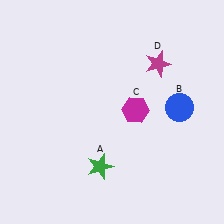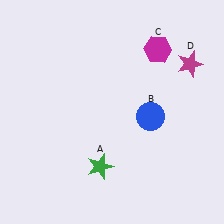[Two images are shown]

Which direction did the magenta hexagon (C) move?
The magenta hexagon (C) moved up.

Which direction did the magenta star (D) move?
The magenta star (D) moved right.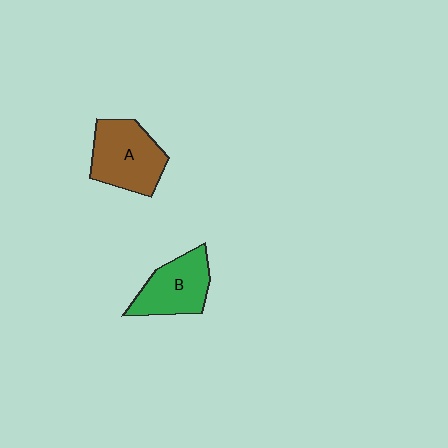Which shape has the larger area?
Shape A (brown).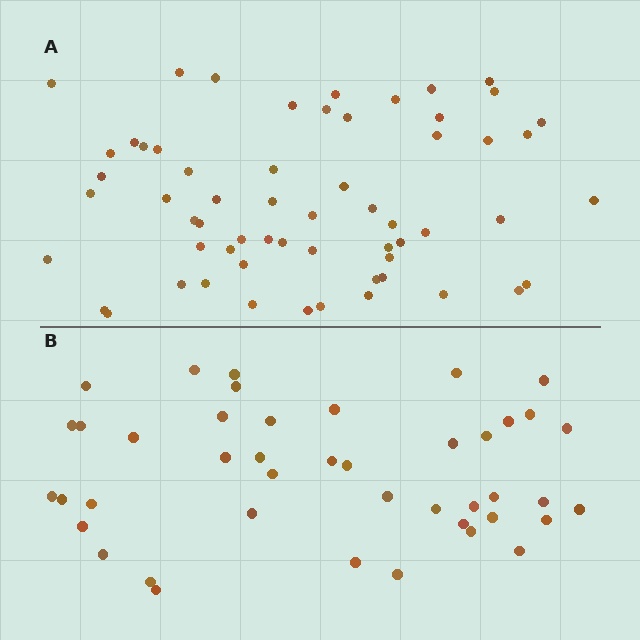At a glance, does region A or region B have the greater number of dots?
Region A (the top region) has more dots.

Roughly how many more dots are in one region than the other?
Region A has approximately 15 more dots than region B.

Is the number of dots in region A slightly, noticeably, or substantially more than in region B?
Region A has noticeably more, but not dramatically so. The ratio is roughly 1.4 to 1.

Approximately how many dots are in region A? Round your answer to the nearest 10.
About 60 dots.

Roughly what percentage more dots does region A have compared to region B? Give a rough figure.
About 40% more.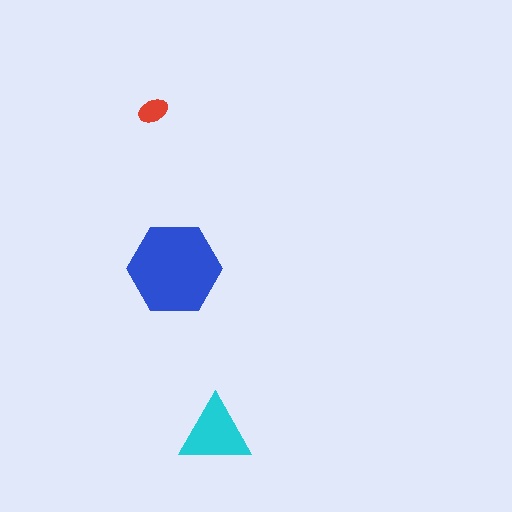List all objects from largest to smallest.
The blue hexagon, the cyan triangle, the red ellipse.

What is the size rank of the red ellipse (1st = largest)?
3rd.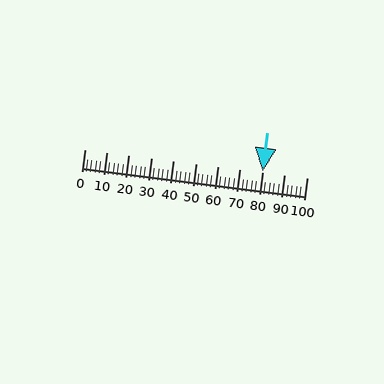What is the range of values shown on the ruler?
The ruler shows values from 0 to 100.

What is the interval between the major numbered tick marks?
The major tick marks are spaced 10 units apart.